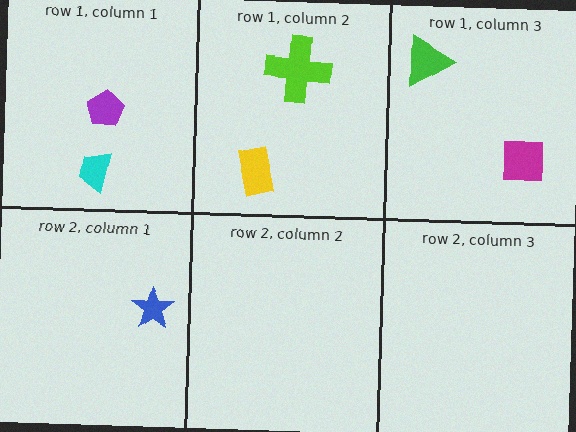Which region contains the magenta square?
The row 1, column 3 region.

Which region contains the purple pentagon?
The row 1, column 1 region.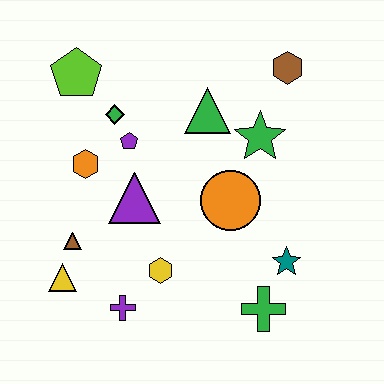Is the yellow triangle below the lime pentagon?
Yes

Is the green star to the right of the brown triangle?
Yes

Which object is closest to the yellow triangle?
The brown triangle is closest to the yellow triangle.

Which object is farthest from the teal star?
The lime pentagon is farthest from the teal star.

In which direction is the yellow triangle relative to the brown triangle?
The yellow triangle is below the brown triangle.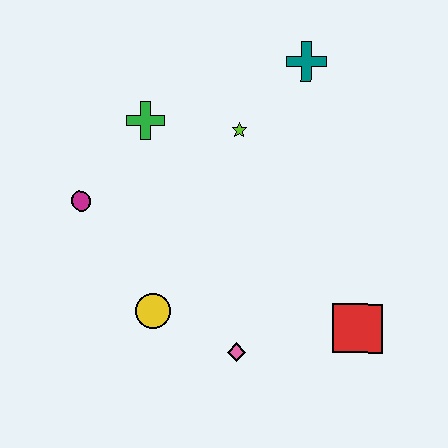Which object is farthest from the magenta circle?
The red square is farthest from the magenta circle.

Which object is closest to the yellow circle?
The pink diamond is closest to the yellow circle.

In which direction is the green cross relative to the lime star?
The green cross is to the left of the lime star.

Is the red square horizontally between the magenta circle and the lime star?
No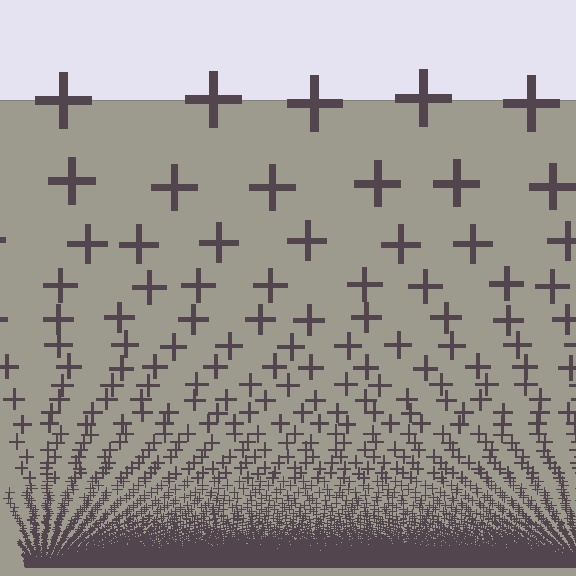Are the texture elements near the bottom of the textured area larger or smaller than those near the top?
Smaller. The gradient is inverted — elements near the bottom are smaller and denser.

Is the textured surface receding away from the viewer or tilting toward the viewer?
The surface appears to tilt toward the viewer. Texture elements get larger and sparser toward the top.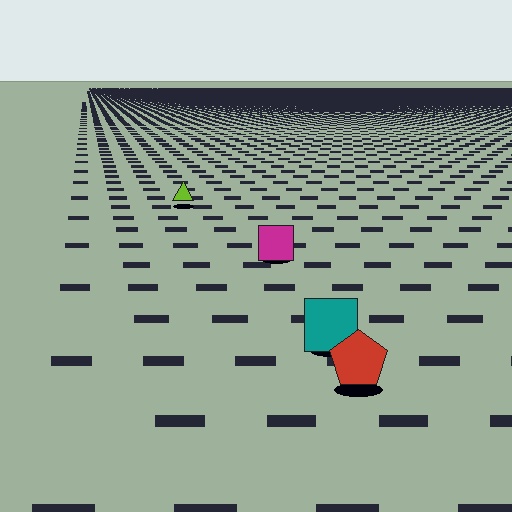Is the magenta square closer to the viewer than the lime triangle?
Yes. The magenta square is closer — you can tell from the texture gradient: the ground texture is coarser near it.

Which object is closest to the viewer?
The red pentagon is closest. The texture marks near it are larger and more spread out.